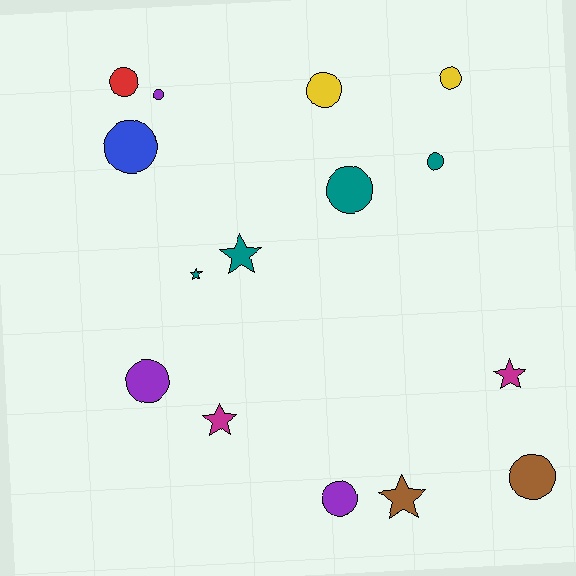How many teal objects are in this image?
There are 4 teal objects.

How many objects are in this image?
There are 15 objects.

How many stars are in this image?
There are 5 stars.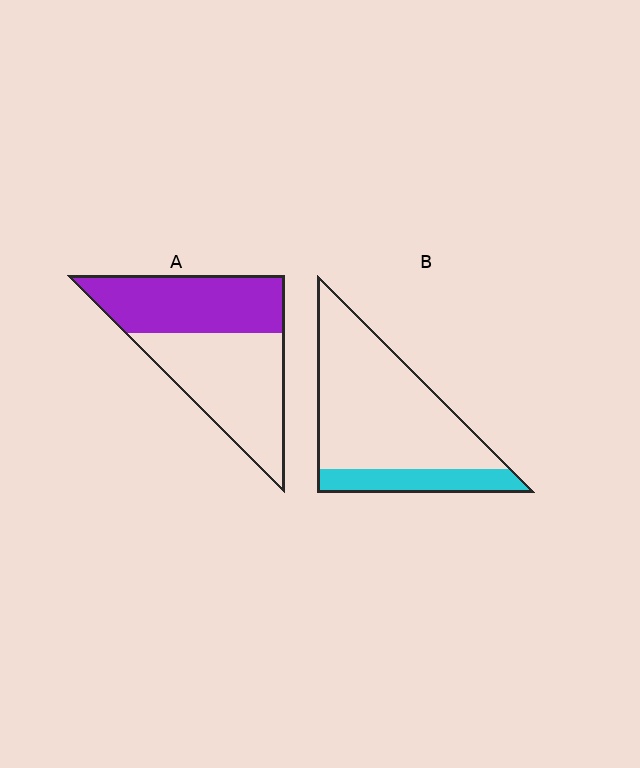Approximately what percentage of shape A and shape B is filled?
A is approximately 45% and B is approximately 20%.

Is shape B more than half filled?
No.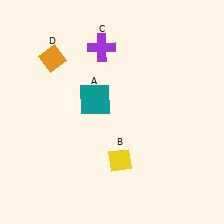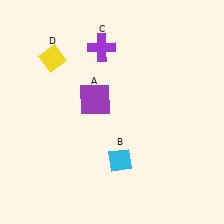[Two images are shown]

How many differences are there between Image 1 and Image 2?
There are 3 differences between the two images.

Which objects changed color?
A changed from teal to purple. B changed from yellow to cyan. D changed from orange to yellow.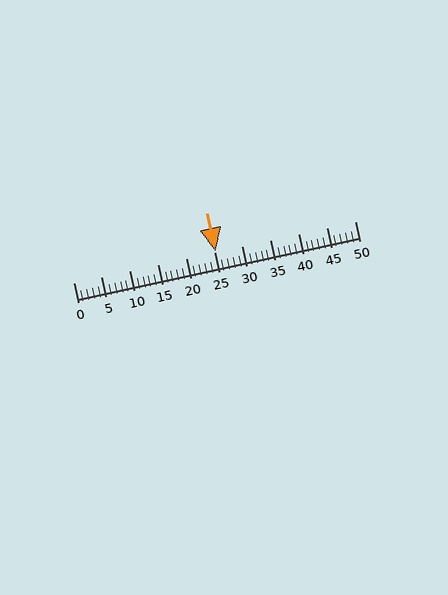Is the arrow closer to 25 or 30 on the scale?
The arrow is closer to 25.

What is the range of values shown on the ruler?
The ruler shows values from 0 to 50.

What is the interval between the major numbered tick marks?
The major tick marks are spaced 5 units apart.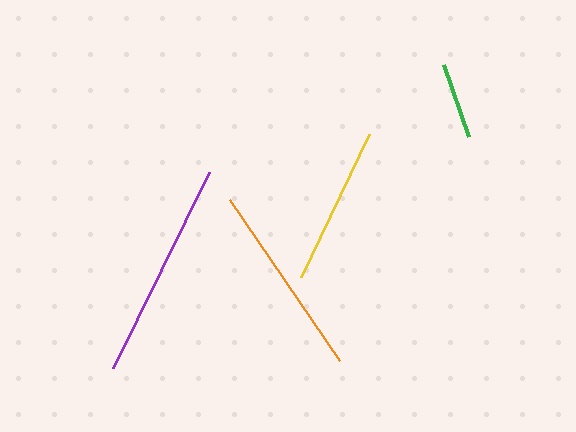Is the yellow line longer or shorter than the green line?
The yellow line is longer than the green line.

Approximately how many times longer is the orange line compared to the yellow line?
The orange line is approximately 1.2 times the length of the yellow line.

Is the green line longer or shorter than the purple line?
The purple line is longer than the green line.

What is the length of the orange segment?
The orange segment is approximately 195 pixels long.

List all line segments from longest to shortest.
From longest to shortest: purple, orange, yellow, green.